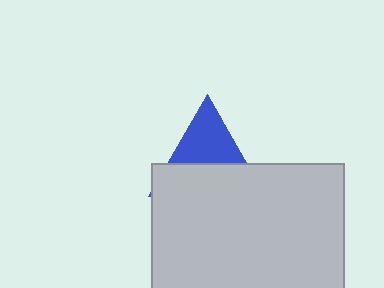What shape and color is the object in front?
The object in front is a light gray rectangle.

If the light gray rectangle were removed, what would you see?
You would see the complete blue triangle.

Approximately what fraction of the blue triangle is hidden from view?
Roughly 54% of the blue triangle is hidden behind the light gray rectangle.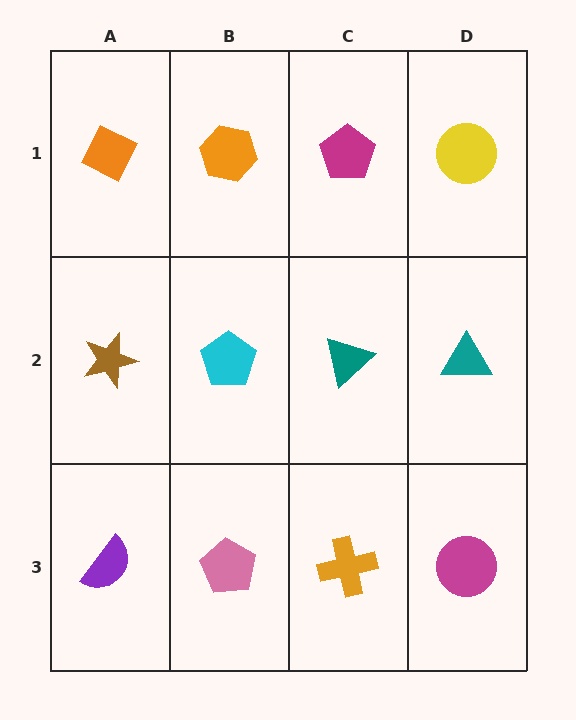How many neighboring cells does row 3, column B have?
3.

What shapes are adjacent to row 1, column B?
A cyan pentagon (row 2, column B), an orange diamond (row 1, column A), a magenta pentagon (row 1, column C).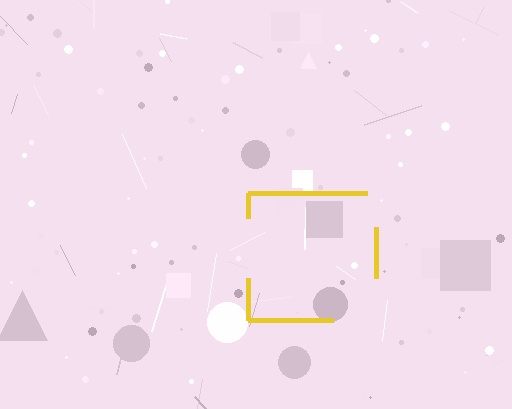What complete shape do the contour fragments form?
The contour fragments form a square.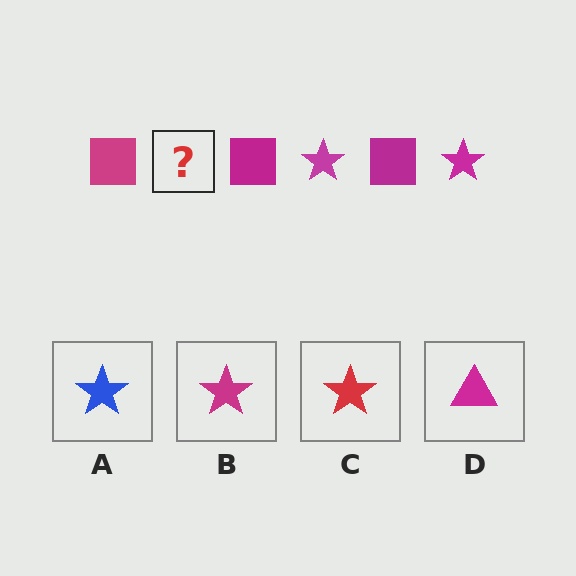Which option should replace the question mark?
Option B.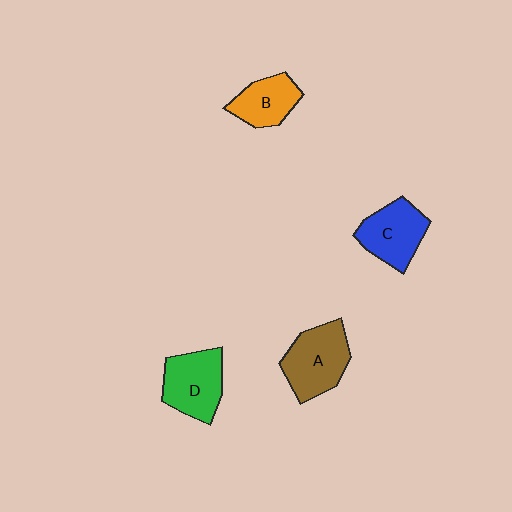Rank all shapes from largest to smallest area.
From largest to smallest: A (brown), D (green), C (blue), B (orange).